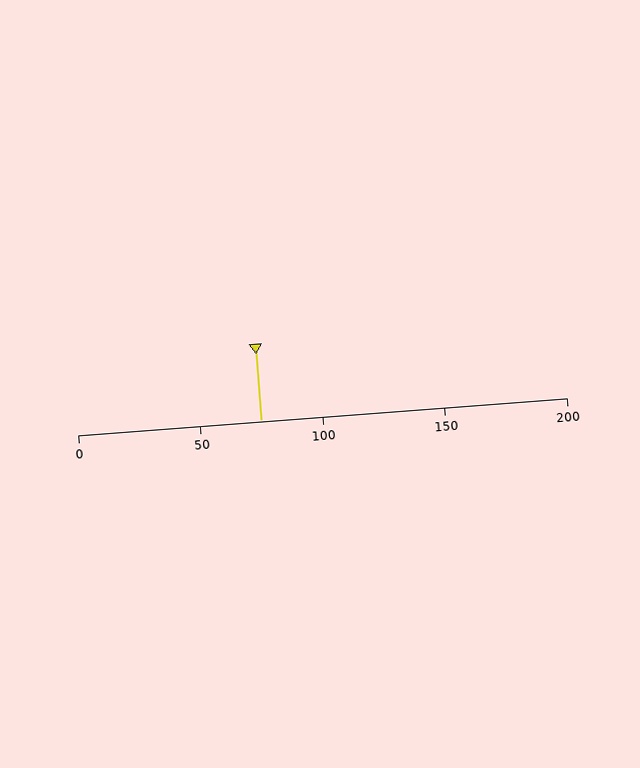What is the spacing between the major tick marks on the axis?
The major ticks are spaced 50 apart.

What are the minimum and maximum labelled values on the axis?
The axis runs from 0 to 200.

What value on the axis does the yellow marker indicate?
The marker indicates approximately 75.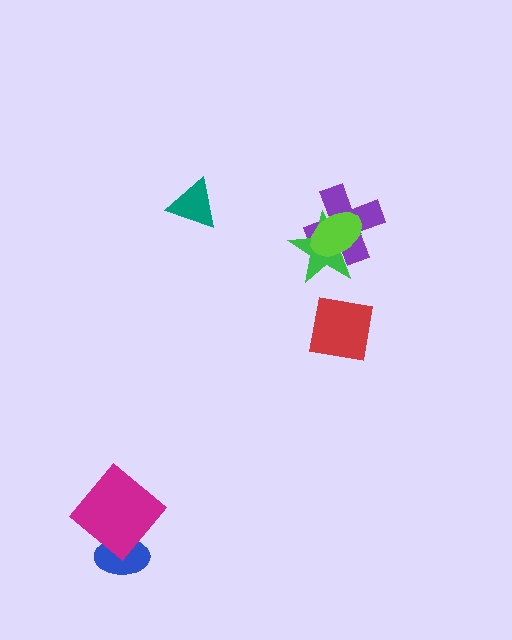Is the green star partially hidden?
Yes, it is partially covered by another shape.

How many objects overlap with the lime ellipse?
2 objects overlap with the lime ellipse.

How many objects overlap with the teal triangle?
0 objects overlap with the teal triangle.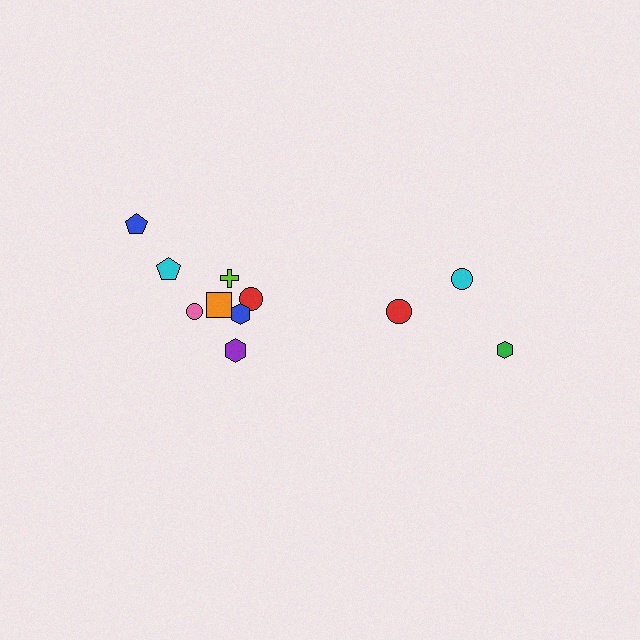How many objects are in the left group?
There are 8 objects.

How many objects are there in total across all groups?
There are 11 objects.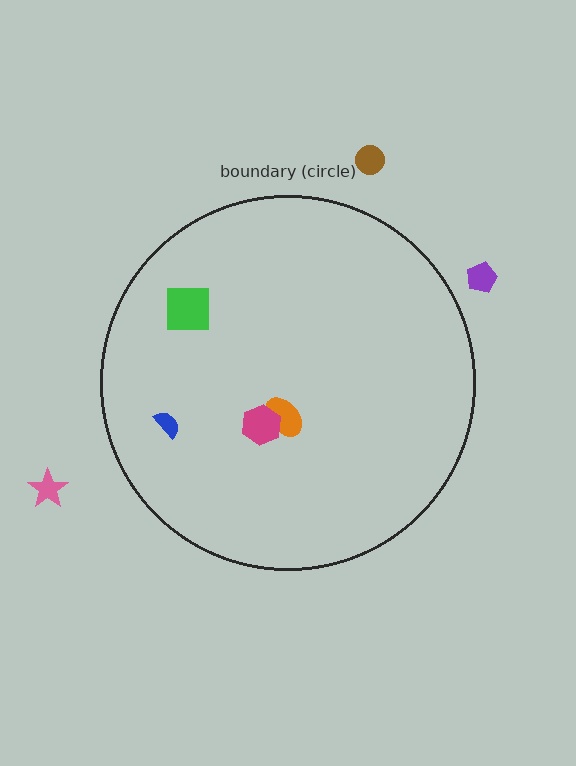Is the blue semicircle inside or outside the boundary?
Inside.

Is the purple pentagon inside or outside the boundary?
Outside.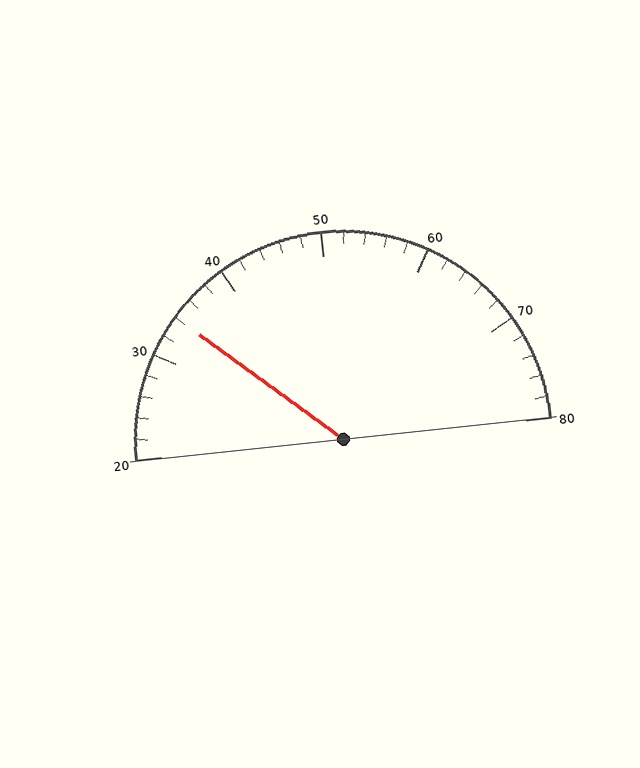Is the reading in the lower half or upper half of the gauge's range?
The reading is in the lower half of the range (20 to 80).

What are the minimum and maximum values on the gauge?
The gauge ranges from 20 to 80.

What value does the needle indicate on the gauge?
The needle indicates approximately 34.